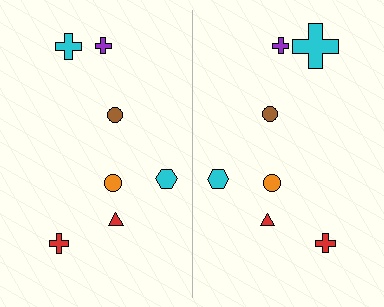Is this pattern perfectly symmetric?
No, the pattern is not perfectly symmetric. The cyan cross on the right side has a different size than its mirror counterpart.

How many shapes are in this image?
There are 14 shapes in this image.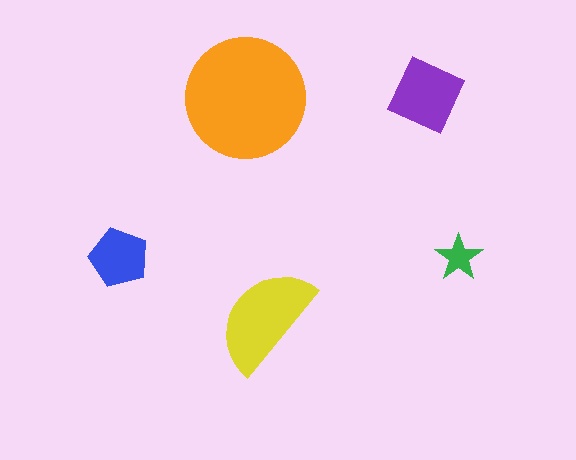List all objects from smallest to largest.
The green star, the blue pentagon, the purple diamond, the yellow semicircle, the orange circle.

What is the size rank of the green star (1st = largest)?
5th.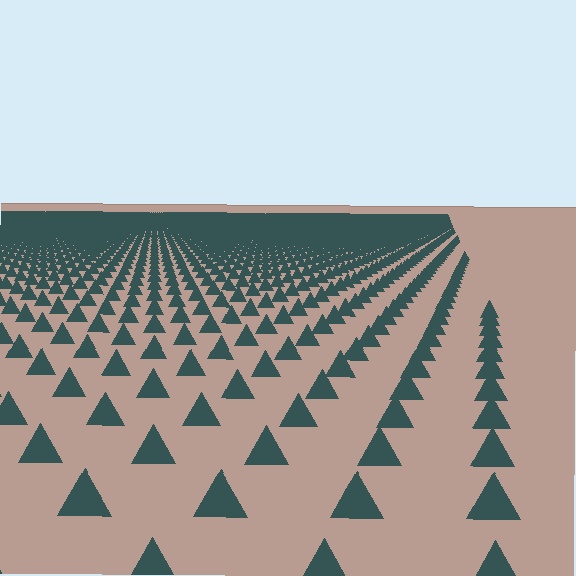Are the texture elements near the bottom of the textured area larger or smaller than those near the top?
Larger. Near the bottom, elements are closer to the viewer and appear at a bigger on-screen size.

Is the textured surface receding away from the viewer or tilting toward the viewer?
The surface is receding away from the viewer. Texture elements get smaller and denser toward the top.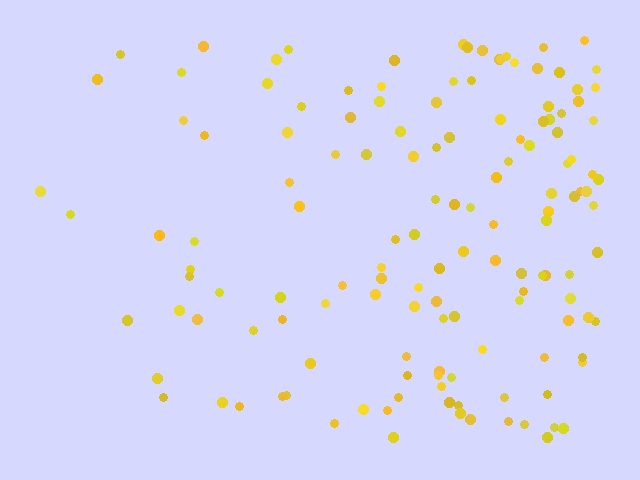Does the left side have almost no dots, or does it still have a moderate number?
Still a moderate number, just noticeably fewer than the right.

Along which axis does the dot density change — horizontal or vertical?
Horizontal.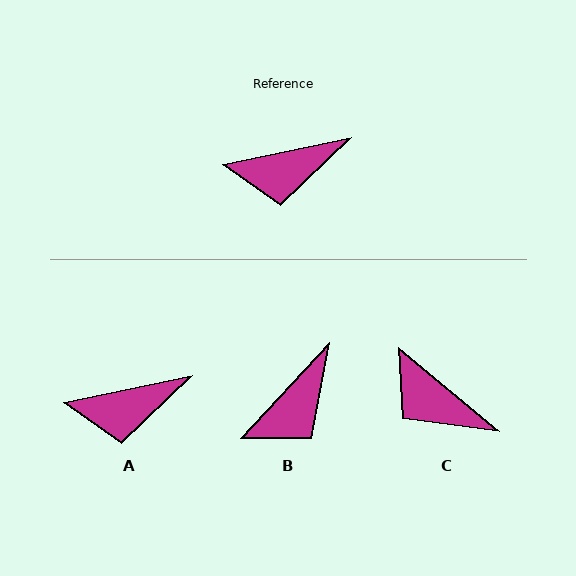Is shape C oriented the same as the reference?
No, it is off by about 51 degrees.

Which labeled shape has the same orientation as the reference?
A.